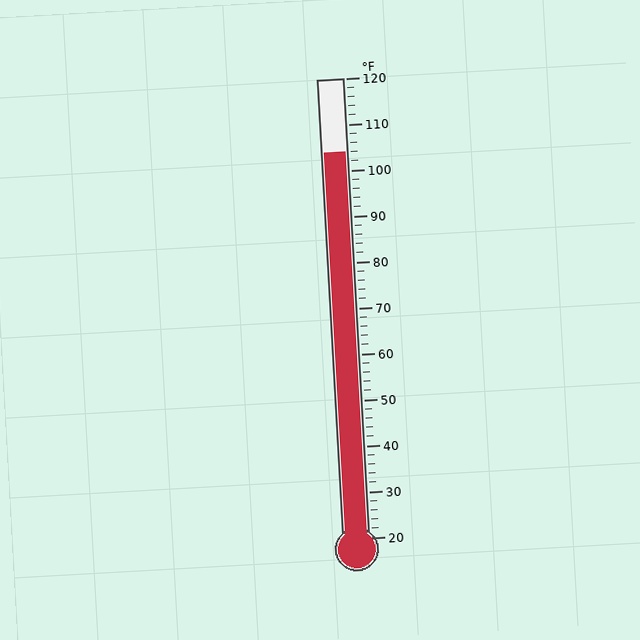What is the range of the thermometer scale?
The thermometer scale ranges from 20°F to 120°F.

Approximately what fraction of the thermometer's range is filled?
The thermometer is filled to approximately 85% of its range.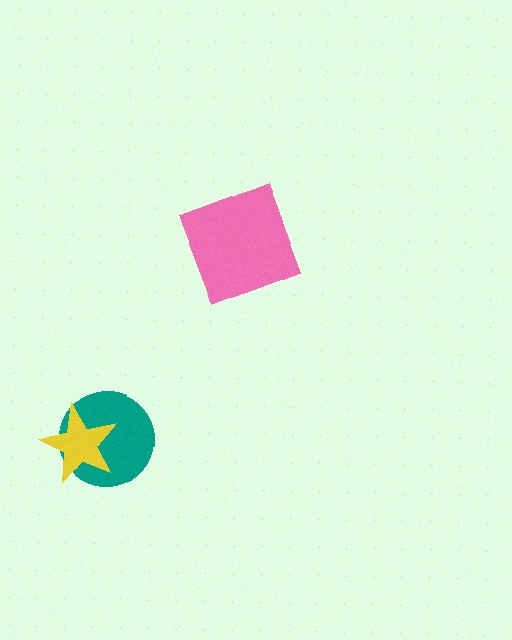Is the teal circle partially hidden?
Yes, it is partially covered by another shape.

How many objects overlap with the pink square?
0 objects overlap with the pink square.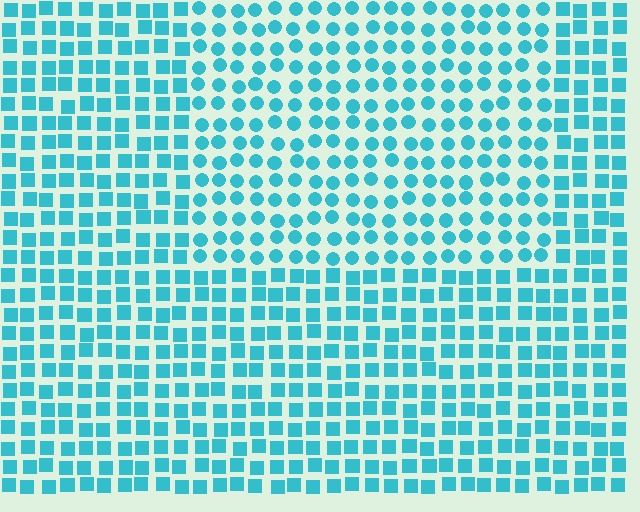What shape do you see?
I see a rectangle.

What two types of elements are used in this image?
The image uses circles inside the rectangle region and squares outside it.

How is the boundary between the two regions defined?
The boundary is defined by a change in element shape: circles inside vs. squares outside. All elements share the same color and spacing.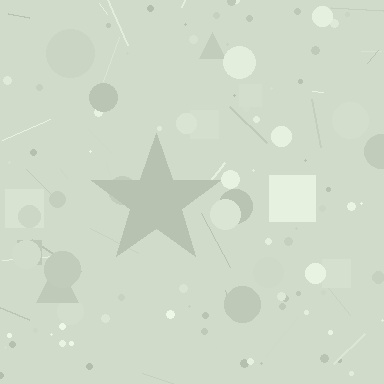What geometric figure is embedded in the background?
A star is embedded in the background.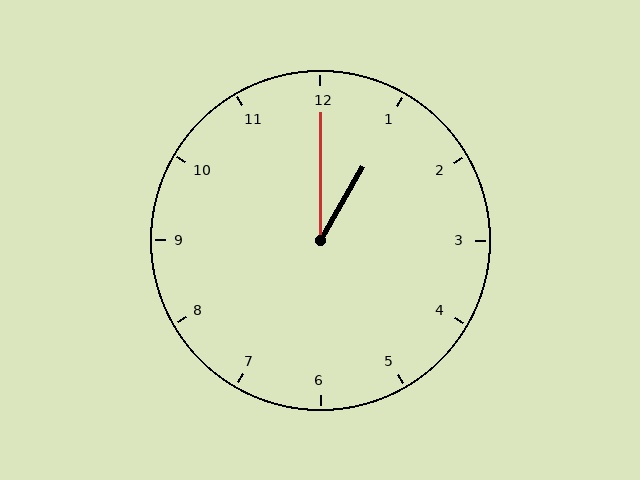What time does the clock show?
1:00.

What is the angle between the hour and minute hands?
Approximately 30 degrees.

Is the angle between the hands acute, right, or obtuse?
It is acute.